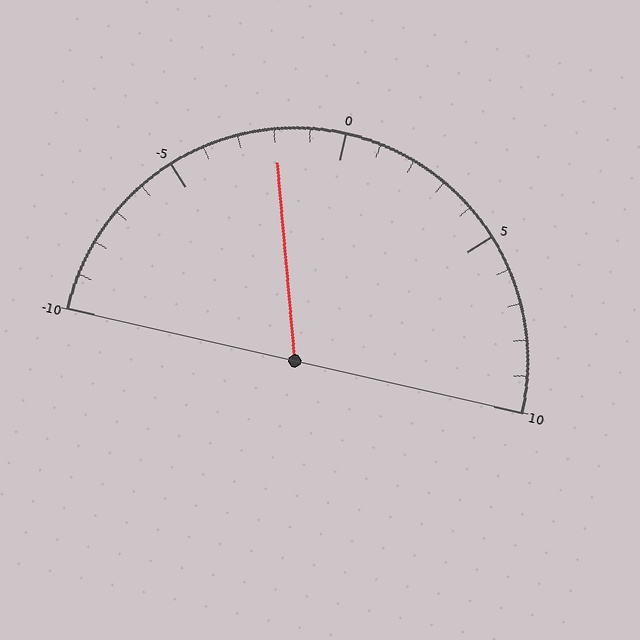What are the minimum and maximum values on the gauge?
The gauge ranges from -10 to 10.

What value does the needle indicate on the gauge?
The needle indicates approximately -2.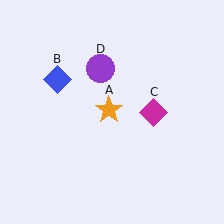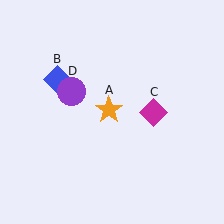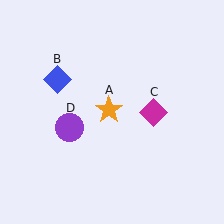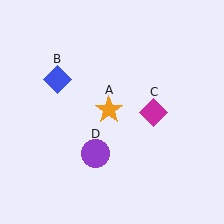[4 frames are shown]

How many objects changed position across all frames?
1 object changed position: purple circle (object D).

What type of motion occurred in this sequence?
The purple circle (object D) rotated counterclockwise around the center of the scene.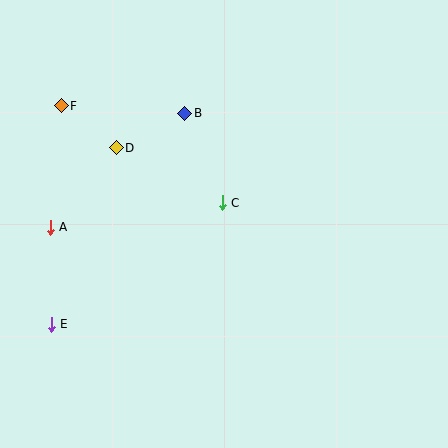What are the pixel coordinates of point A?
Point A is at (50, 227).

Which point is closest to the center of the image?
Point C at (222, 203) is closest to the center.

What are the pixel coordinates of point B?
Point B is at (185, 113).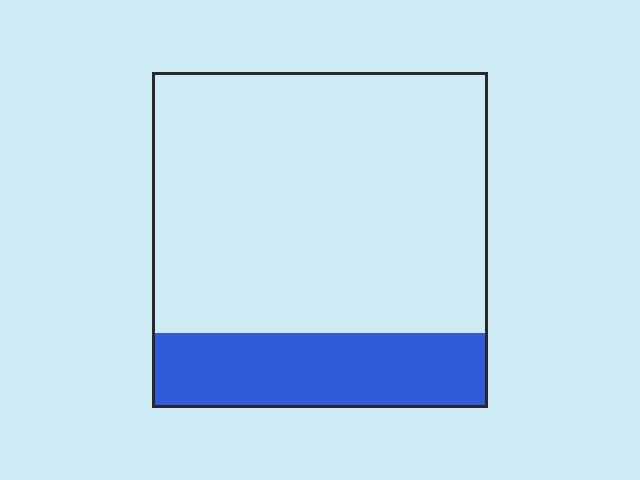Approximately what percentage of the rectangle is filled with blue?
Approximately 20%.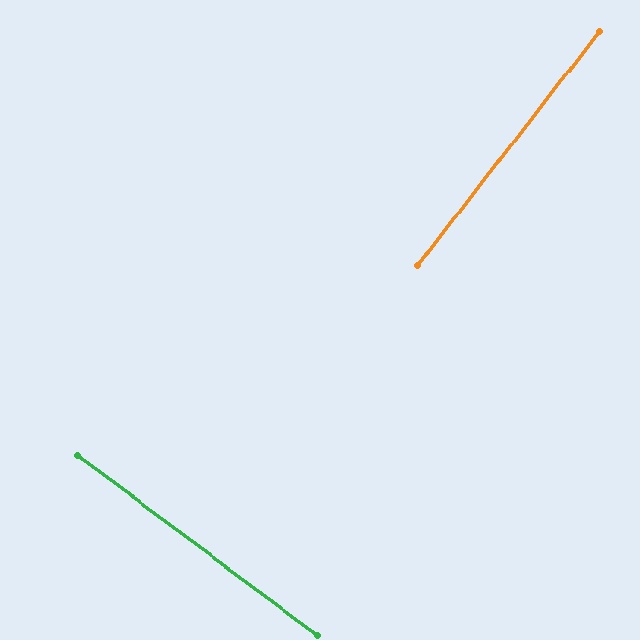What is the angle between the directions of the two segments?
Approximately 89 degrees.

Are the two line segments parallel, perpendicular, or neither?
Perpendicular — they meet at approximately 89°.